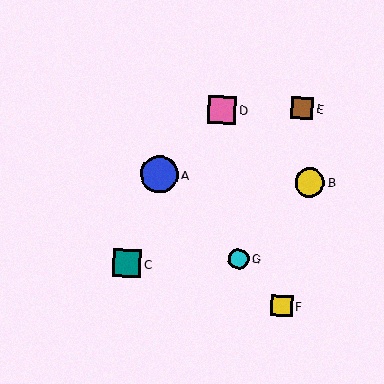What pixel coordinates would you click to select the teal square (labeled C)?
Click at (127, 264) to select the teal square C.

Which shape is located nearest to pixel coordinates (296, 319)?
The yellow square (labeled F) at (282, 306) is nearest to that location.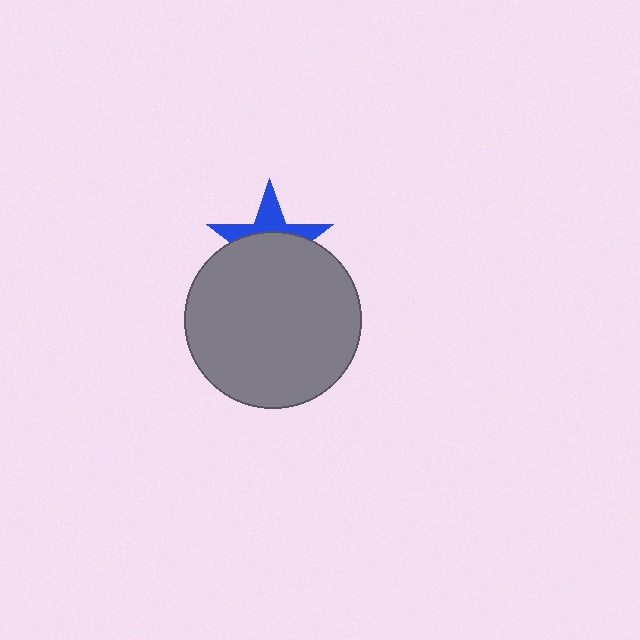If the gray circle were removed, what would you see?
You would see the complete blue star.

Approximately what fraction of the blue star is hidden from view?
Roughly 62% of the blue star is hidden behind the gray circle.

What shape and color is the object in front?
The object in front is a gray circle.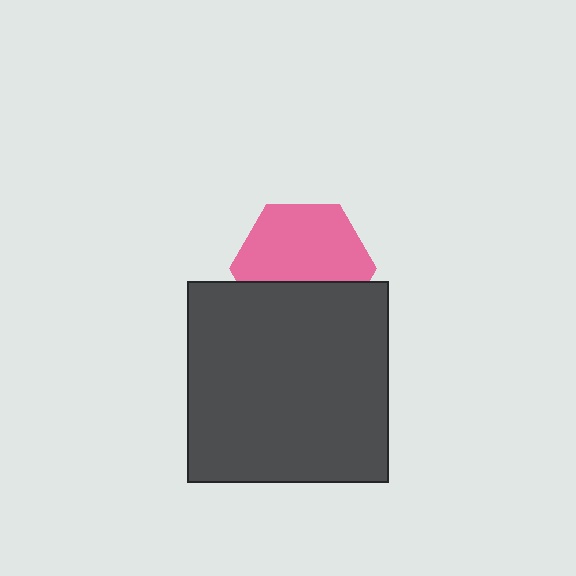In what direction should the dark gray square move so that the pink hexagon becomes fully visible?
The dark gray square should move down. That is the shortest direction to clear the overlap and leave the pink hexagon fully visible.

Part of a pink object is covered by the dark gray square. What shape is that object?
It is a hexagon.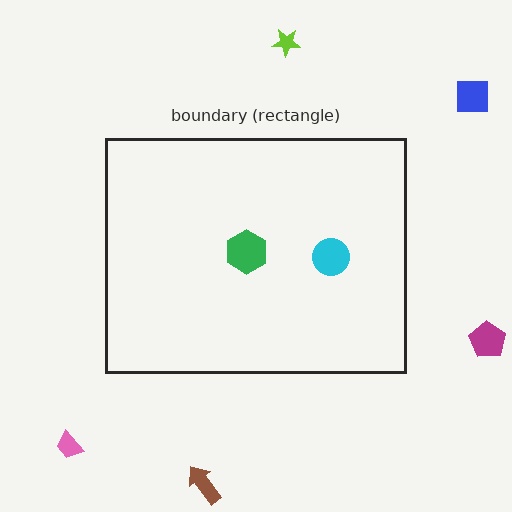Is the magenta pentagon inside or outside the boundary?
Outside.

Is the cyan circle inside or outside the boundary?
Inside.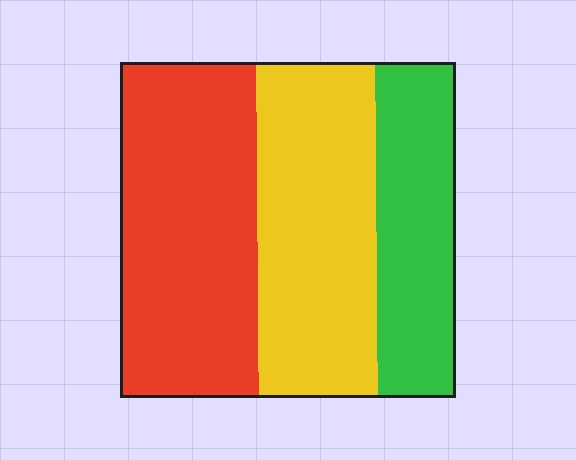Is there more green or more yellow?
Yellow.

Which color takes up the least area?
Green, at roughly 25%.